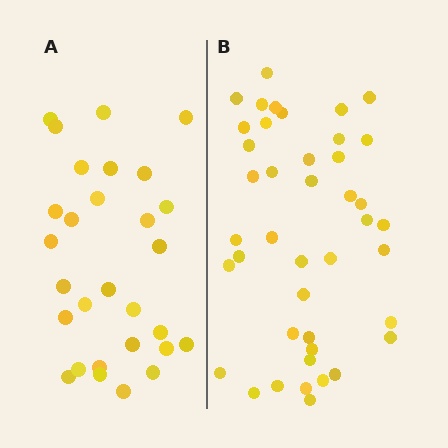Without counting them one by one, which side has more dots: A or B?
Region B (the right region) has more dots.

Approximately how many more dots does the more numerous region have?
Region B has approximately 15 more dots than region A.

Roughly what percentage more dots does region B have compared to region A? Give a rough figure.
About 45% more.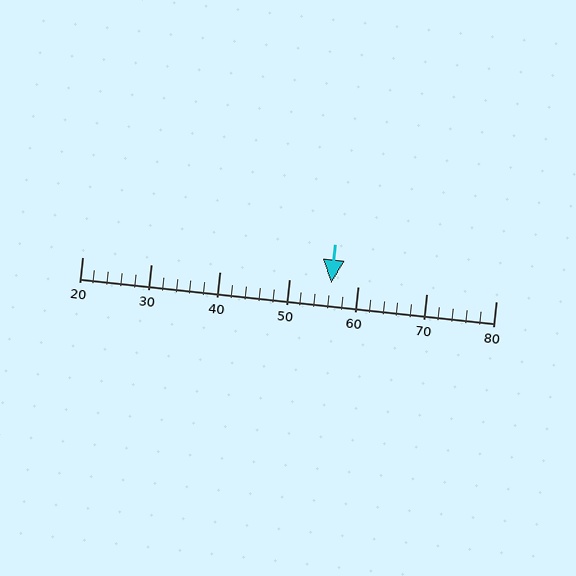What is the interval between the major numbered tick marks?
The major tick marks are spaced 10 units apart.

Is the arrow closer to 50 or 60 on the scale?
The arrow is closer to 60.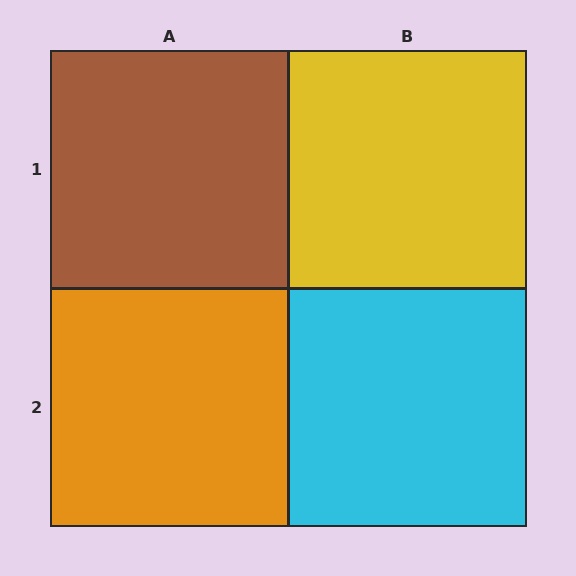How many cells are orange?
1 cell is orange.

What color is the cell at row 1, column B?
Yellow.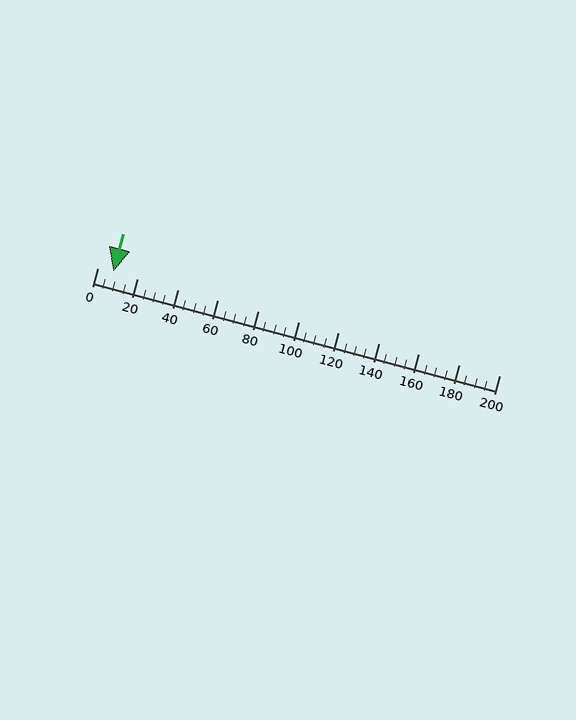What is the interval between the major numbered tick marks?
The major tick marks are spaced 20 units apart.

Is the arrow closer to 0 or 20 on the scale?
The arrow is closer to 0.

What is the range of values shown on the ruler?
The ruler shows values from 0 to 200.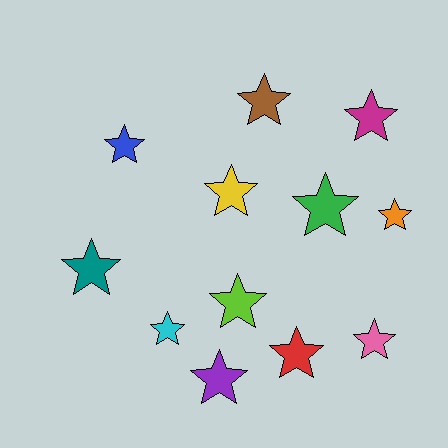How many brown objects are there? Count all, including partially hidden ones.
There is 1 brown object.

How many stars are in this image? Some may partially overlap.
There are 12 stars.